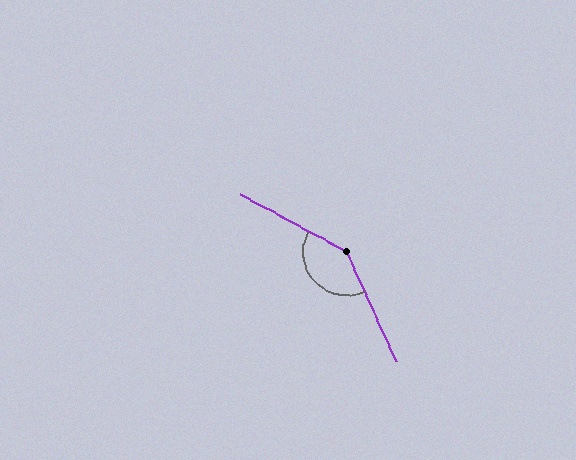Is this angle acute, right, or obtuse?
It is obtuse.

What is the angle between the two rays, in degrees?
Approximately 143 degrees.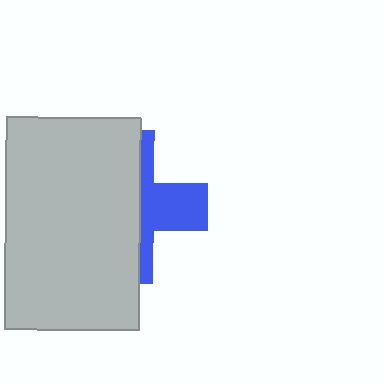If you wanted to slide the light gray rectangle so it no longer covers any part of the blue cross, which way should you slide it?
Slide it left — that is the most direct way to separate the two shapes.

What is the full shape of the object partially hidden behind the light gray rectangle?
The partially hidden object is a blue cross.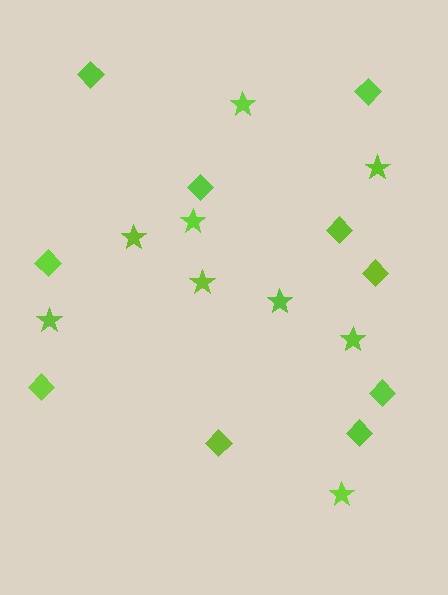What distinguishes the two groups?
There are 2 groups: one group of stars (9) and one group of diamonds (10).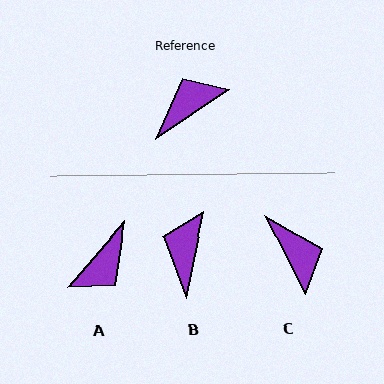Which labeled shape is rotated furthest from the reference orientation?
A, about 165 degrees away.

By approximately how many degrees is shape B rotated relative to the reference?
Approximately 44 degrees counter-clockwise.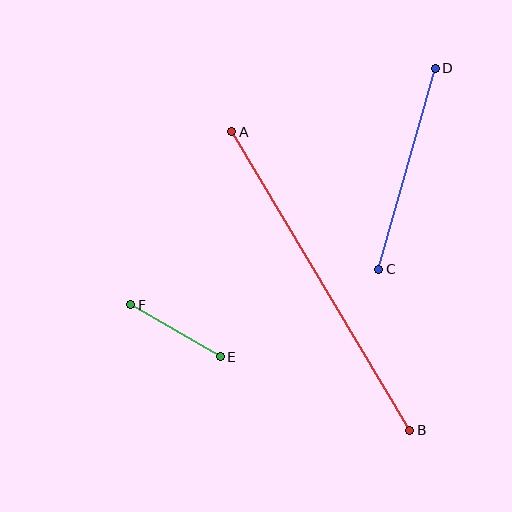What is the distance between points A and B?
The distance is approximately 348 pixels.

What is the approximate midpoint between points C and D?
The midpoint is at approximately (407, 169) pixels.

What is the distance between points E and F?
The distance is approximately 103 pixels.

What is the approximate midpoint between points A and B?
The midpoint is at approximately (321, 281) pixels.